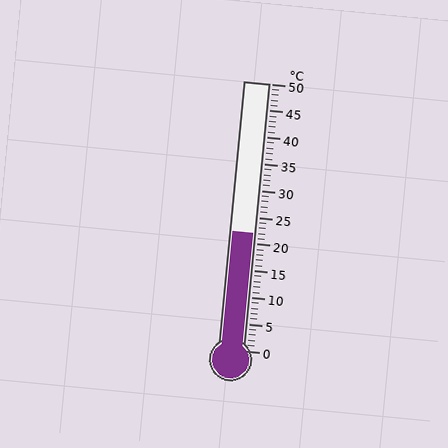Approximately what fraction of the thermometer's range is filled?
The thermometer is filled to approximately 45% of its range.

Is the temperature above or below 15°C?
The temperature is above 15°C.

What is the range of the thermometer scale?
The thermometer scale ranges from 0°C to 50°C.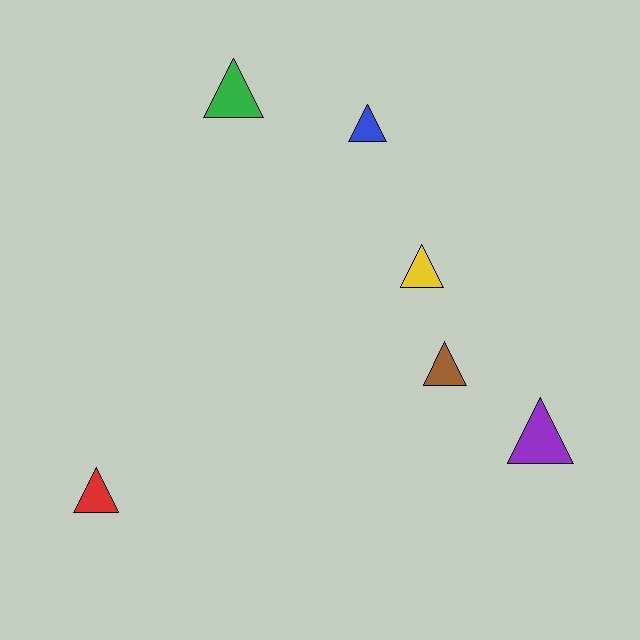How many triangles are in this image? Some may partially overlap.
There are 6 triangles.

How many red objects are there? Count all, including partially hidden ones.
There is 1 red object.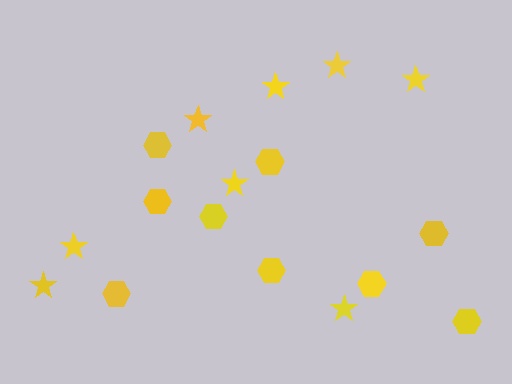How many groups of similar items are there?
There are 2 groups: one group of stars (8) and one group of hexagons (9).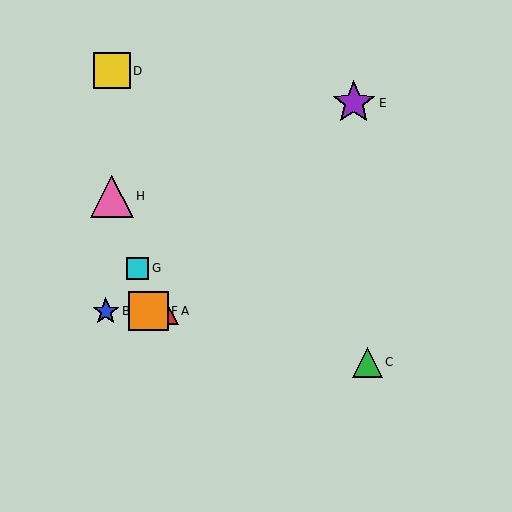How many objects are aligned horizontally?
3 objects (A, B, F) are aligned horizontally.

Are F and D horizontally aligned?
No, F is at y≈311 and D is at y≈71.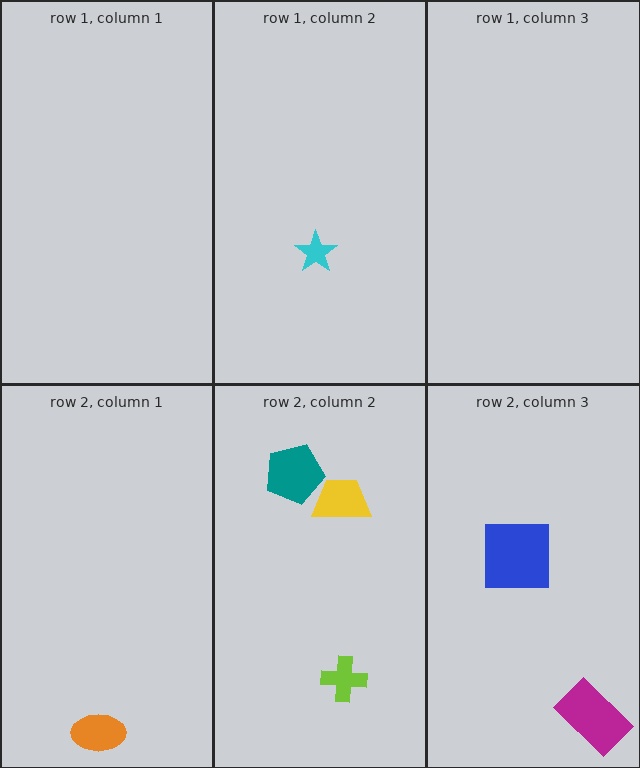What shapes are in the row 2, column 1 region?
The orange ellipse.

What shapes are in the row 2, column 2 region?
The lime cross, the teal pentagon, the yellow trapezoid.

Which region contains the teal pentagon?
The row 2, column 2 region.